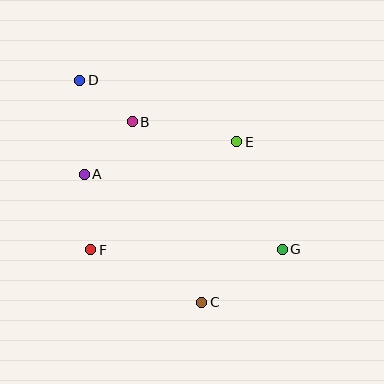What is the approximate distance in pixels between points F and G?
The distance between F and G is approximately 192 pixels.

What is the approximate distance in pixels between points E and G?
The distance between E and G is approximately 117 pixels.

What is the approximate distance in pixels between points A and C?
The distance between A and C is approximately 174 pixels.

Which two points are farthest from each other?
Points D and G are farthest from each other.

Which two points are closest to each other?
Points B and D are closest to each other.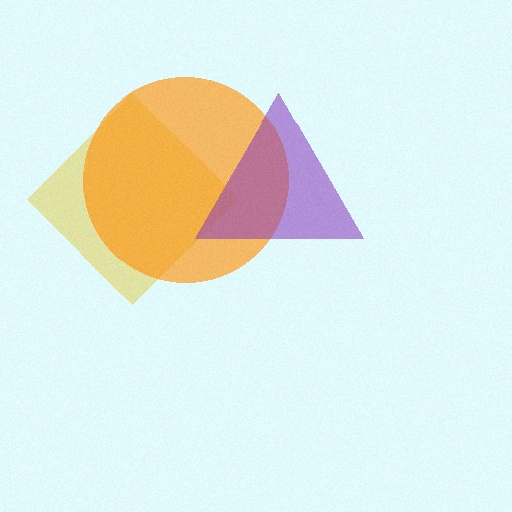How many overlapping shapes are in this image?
There are 3 overlapping shapes in the image.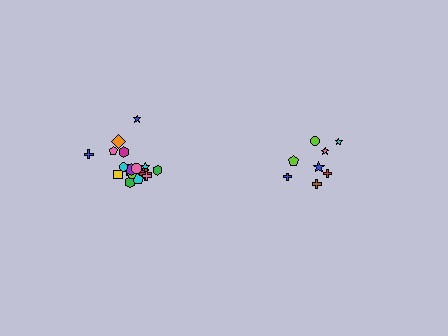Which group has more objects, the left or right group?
The left group.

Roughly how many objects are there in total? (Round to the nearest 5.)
Roughly 25 objects in total.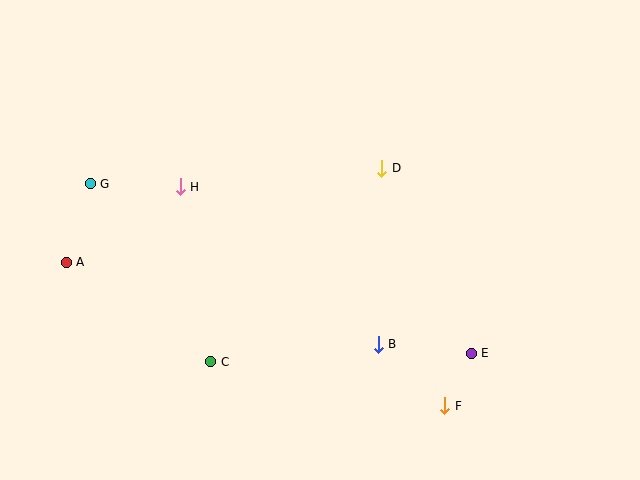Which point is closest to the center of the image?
Point D at (382, 168) is closest to the center.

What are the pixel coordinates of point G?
Point G is at (90, 184).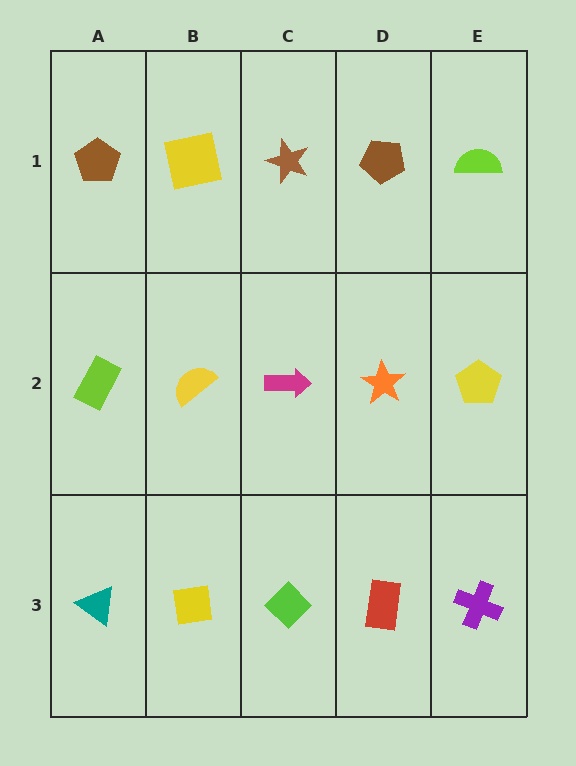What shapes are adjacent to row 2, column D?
A brown pentagon (row 1, column D), a red rectangle (row 3, column D), a magenta arrow (row 2, column C), a yellow pentagon (row 2, column E).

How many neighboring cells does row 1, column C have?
3.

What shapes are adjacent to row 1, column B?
A yellow semicircle (row 2, column B), a brown pentagon (row 1, column A), a brown star (row 1, column C).